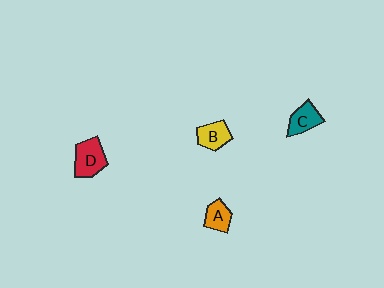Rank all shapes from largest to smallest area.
From largest to smallest: D (red), C (teal), B (yellow), A (orange).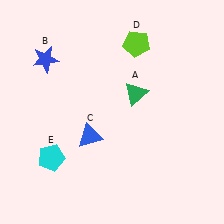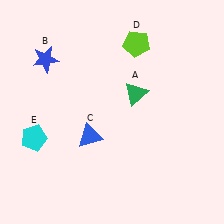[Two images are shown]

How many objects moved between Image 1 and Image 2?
1 object moved between the two images.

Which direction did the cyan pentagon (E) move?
The cyan pentagon (E) moved up.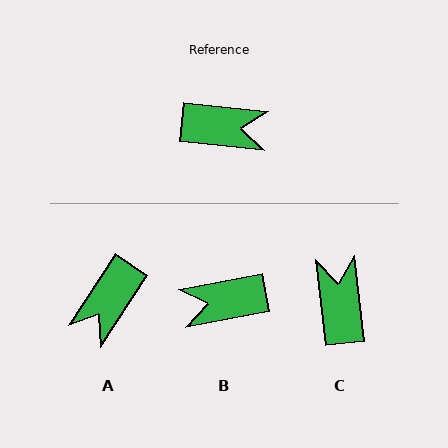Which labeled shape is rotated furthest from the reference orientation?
B, about 164 degrees away.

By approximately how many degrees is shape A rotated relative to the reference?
Approximately 117 degrees clockwise.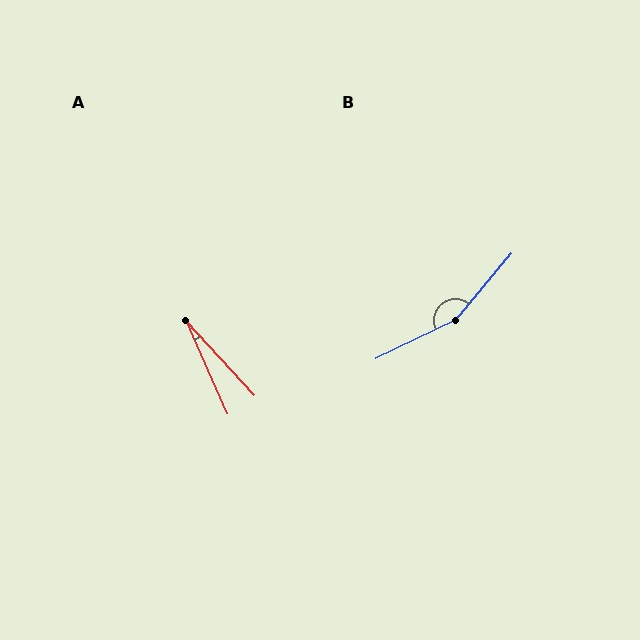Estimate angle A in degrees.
Approximately 19 degrees.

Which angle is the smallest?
A, at approximately 19 degrees.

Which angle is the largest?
B, at approximately 156 degrees.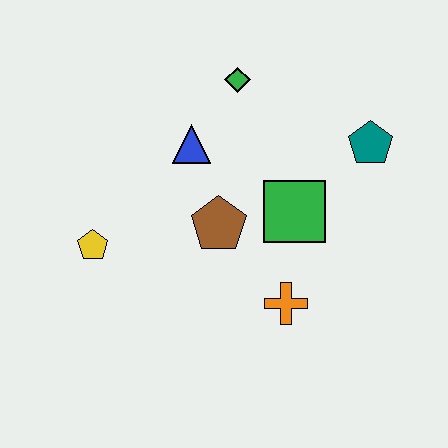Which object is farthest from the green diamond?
The orange cross is farthest from the green diamond.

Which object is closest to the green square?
The brown pentagon is closest to the green square.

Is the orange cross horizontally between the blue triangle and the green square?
Yes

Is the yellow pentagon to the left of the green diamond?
Yes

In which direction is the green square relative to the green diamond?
The green square is below the green diamond.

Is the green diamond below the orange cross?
No